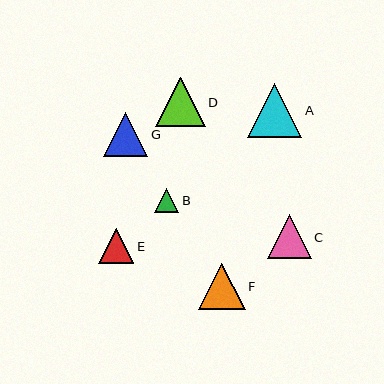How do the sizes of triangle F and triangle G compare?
Triangle F and triangle G are approximately the same size.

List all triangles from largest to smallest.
From largest to smallest: A, D, F, C, G, E, B.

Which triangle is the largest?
Triangle A is the largest with a size of approximately 54 pixels.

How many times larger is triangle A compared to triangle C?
Triangle A is approximately 1.2 times the size of triangle C.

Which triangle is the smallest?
Triangle B is the smallest with a size of approximately 25 pixels.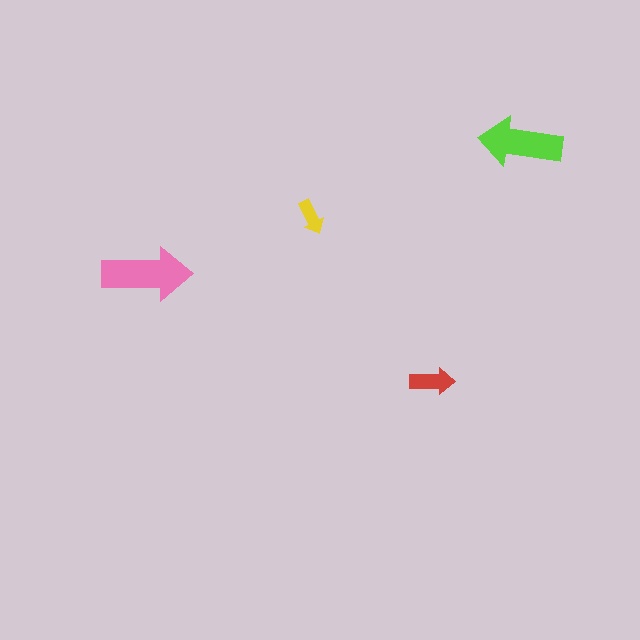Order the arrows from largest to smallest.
the pink one, the lime one, the red one, the yellow one.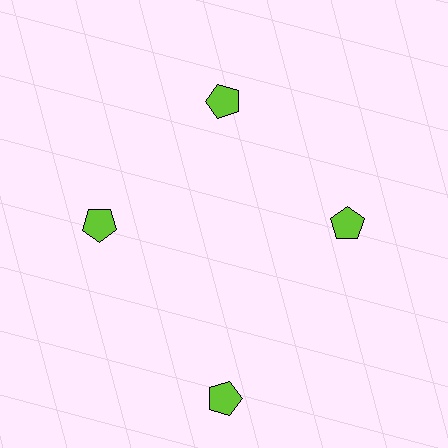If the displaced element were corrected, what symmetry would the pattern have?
It would have 4-fold rotational symmetry — the pattern would map onto itself every 90 degrees.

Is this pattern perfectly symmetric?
No. The 4 lime pentagons are arranged in a ring, but one element near the 6 o'clock position is pushed outward from the center, breaking the 4-fold rotational symmetry.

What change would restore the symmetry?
The symmetry would be restored by moving it inward, back onto the ring so that all 4 pentagons sit at equal angles and equal distance from the center.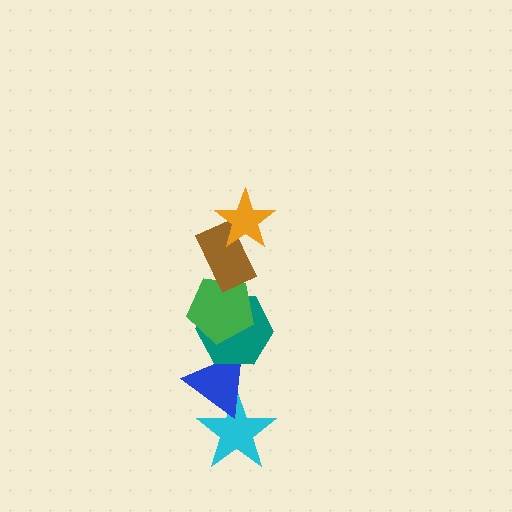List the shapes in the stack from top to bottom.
From top to bottom: the orange star, the brown rectangle, the green pentagon, the teal hexagon, the blue triangle, the cyan star.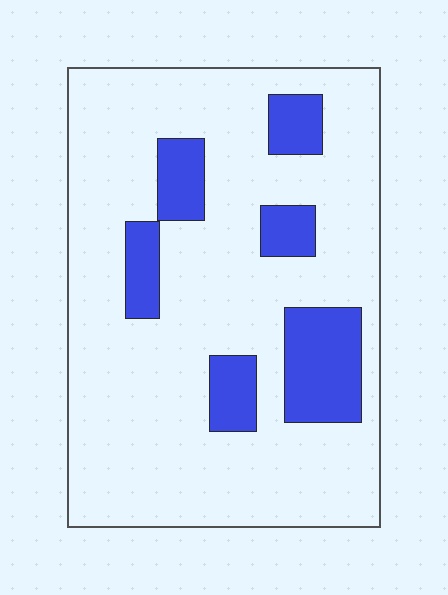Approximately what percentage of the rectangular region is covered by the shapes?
Approximately 20%.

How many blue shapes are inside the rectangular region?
6.